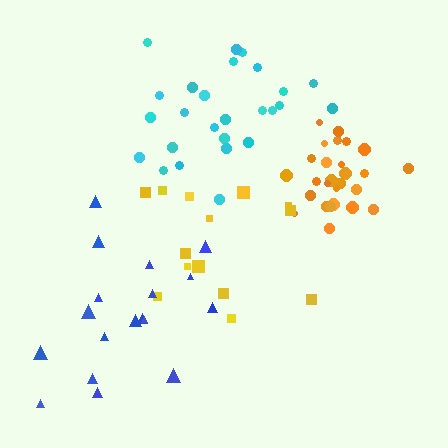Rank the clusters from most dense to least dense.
orange, cyan, yellow, blue.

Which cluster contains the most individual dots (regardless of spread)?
Orange (27).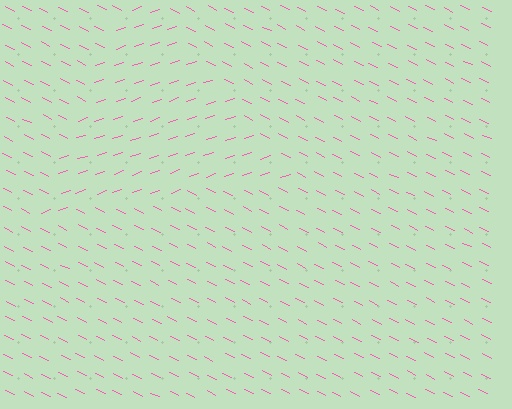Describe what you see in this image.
The image is filled with small pink line segments. A triangle region in the image has lines oriented differently from the surrounding lines, creating a visible texture boundary.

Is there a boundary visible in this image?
Yes, there is a texture boundary formed by a change in line orientation.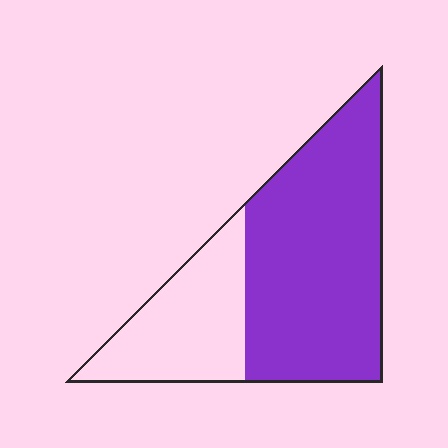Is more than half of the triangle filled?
Yes.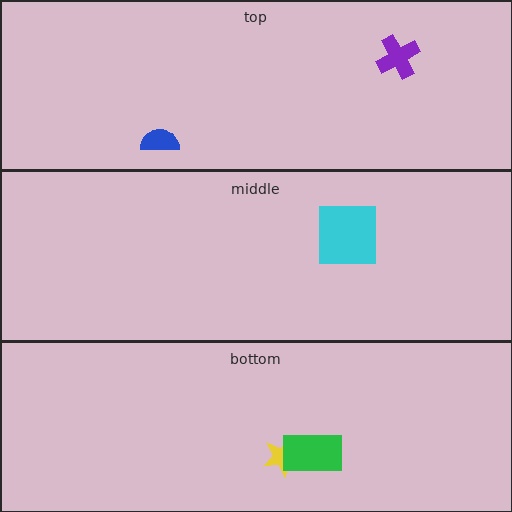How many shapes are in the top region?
2.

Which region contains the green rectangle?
The bottom region.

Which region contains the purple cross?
The top region.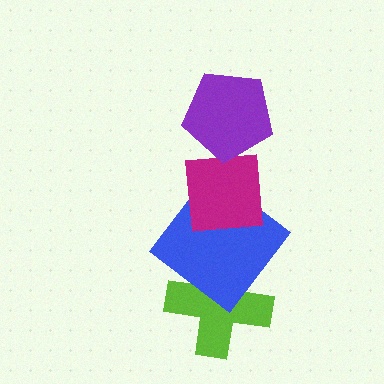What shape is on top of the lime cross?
The blue diamond is on top of the lime cross.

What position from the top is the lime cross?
The lime cross is 4th from the top.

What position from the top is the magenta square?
The magenta square is 2nd from the top.